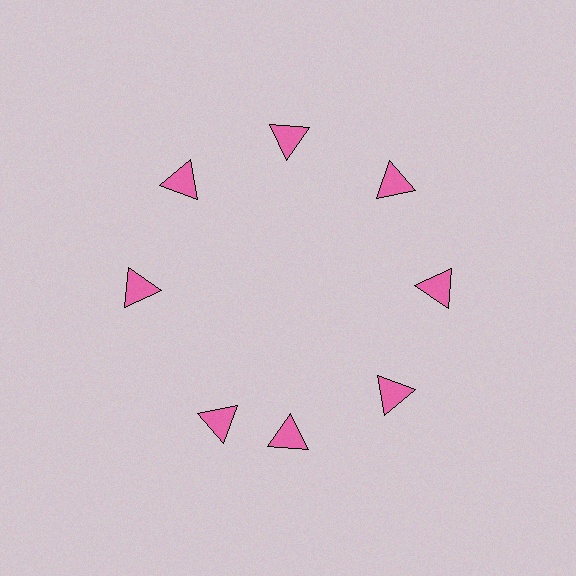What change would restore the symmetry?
The symmetry would be restored by rotating it back into even spacing with its neighbors so that all 8 triangles sit at equal angles and equal distance from the center.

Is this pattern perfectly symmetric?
No. The 8 pink triangles are arranged in a ring, but one element near the 8 o'clock position is rotated out of alignment along the ring, breaking the 8-fold rotational symmetry.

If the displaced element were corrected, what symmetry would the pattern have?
It would have 8-fold rotational symmetry — the pattern would map onto itself every 45 degrees.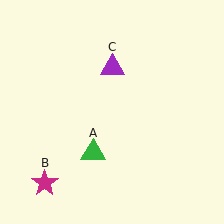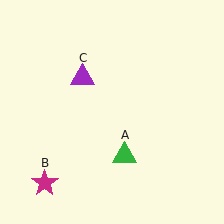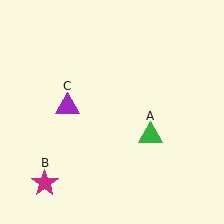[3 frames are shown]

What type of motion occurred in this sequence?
The green triangle (object A), purple triangle (object C) rotated counterclockwise around the center of the scene.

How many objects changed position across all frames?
2 objects changed position: green triangle (object A), purple triangle (object C).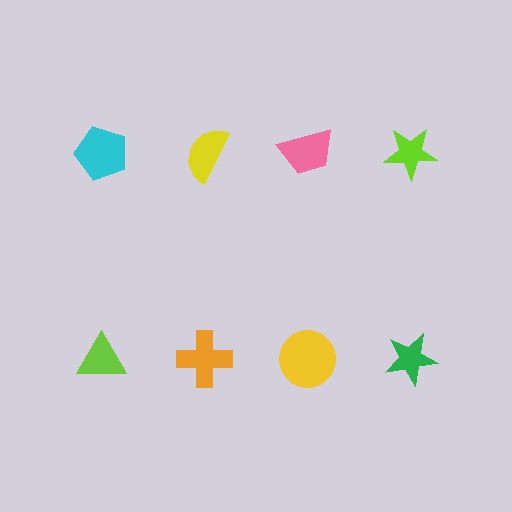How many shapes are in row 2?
4 shapes.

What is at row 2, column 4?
A green star.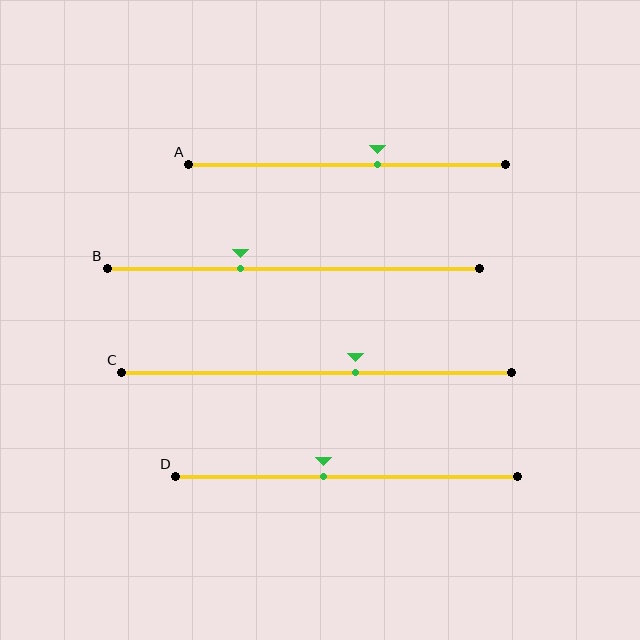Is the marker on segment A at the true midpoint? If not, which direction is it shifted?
No, the marker on segment A is shifted to the right by about 9% of the segment length.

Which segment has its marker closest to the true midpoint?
Segment D has its marker closest to the true midpoint.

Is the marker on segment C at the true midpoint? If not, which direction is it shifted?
No, the marker on segment C is shifted to the right by about 10% of the segment length.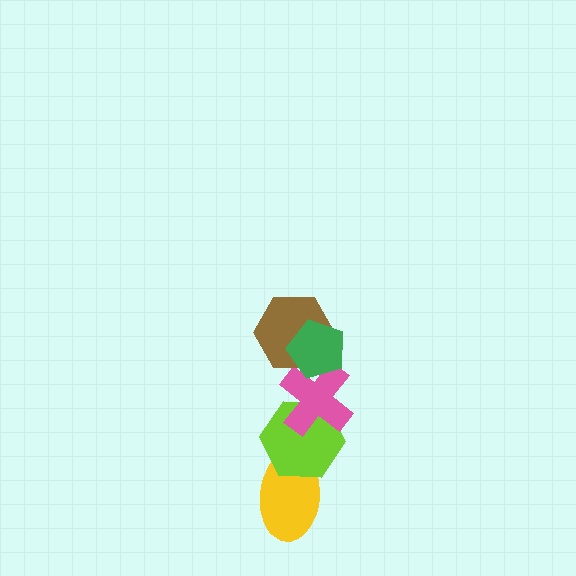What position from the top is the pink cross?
The pink cross is 3rd from the top.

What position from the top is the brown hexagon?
The brown hexagon is 2nd from the top.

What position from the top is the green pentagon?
The green pentagon is 1st from the top.